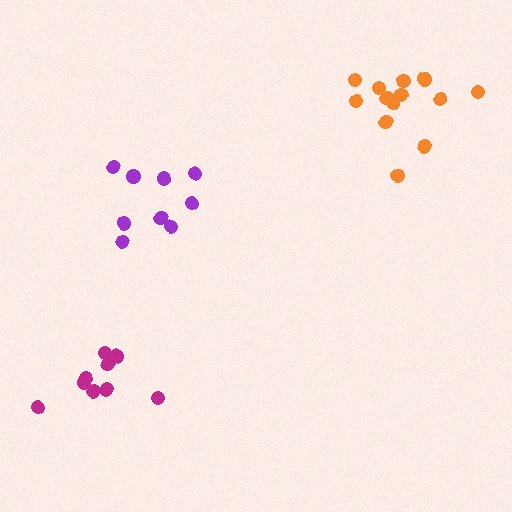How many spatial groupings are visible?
There are 3 spatial groupings.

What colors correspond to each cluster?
The clusters are colored: orange, magenta, purple.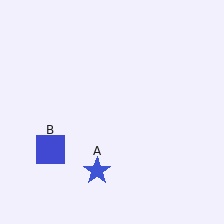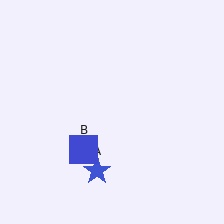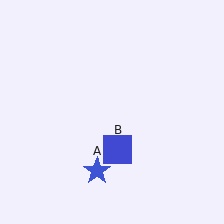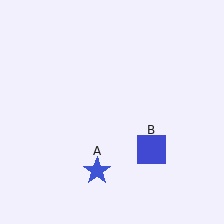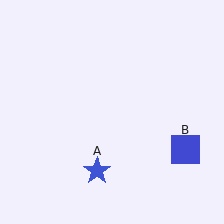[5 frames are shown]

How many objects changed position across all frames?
1 object changed position: blue square (object B).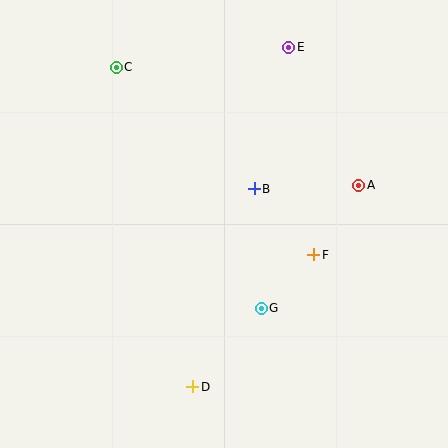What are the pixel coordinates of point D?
Point D is at (193, 387).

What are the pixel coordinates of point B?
Point B is at (254, 189).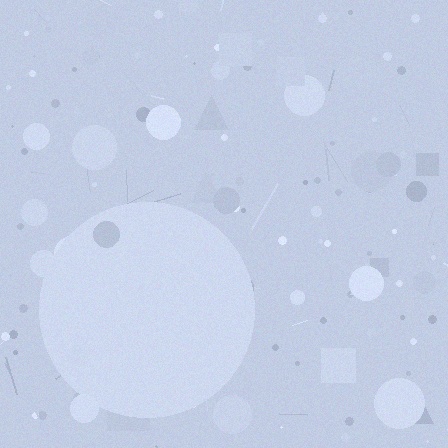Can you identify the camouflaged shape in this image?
The camouflaged shape is a circle.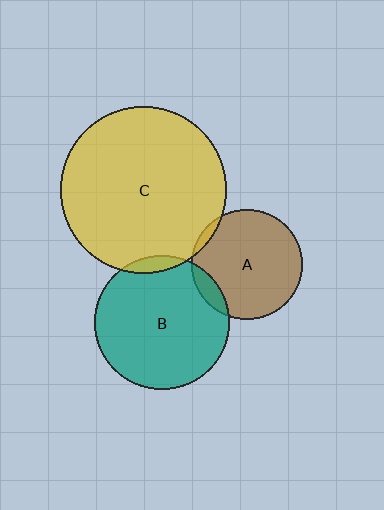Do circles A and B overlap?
Yes.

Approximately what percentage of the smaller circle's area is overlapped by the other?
Approximately 10%.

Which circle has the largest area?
Circle C (yellow).